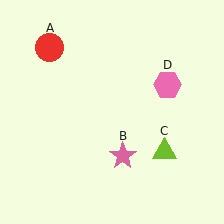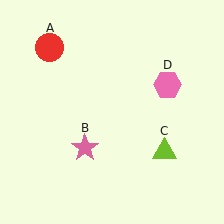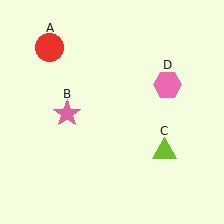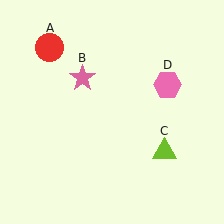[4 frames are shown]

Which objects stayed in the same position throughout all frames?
Red circle (object A) and lime triangle (object C) and pink hexagon (object D) remained stationary.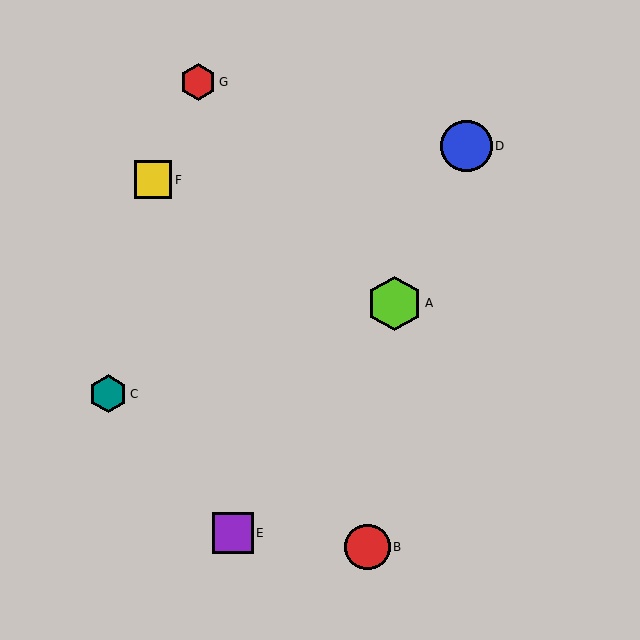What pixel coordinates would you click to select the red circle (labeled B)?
Click at (367, 547) to select the red circle B.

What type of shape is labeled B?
Shape B is a red circle.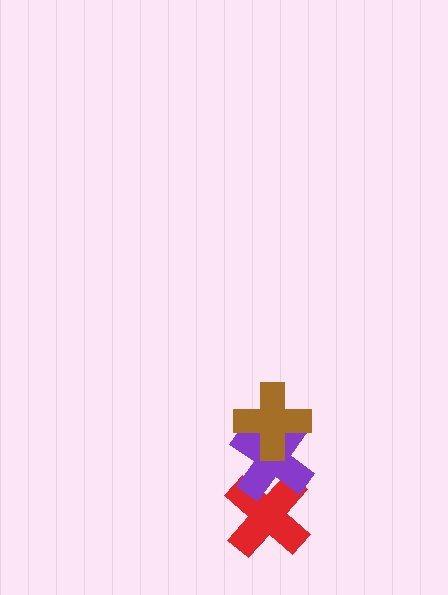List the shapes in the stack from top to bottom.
From top to bottom: the brown cross, the purple cross, the red cross.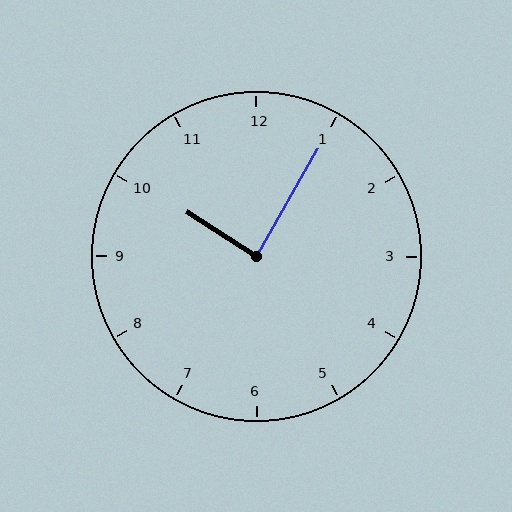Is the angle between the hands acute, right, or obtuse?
It is right.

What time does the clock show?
10:05.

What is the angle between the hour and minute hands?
Approximately 88 degrees.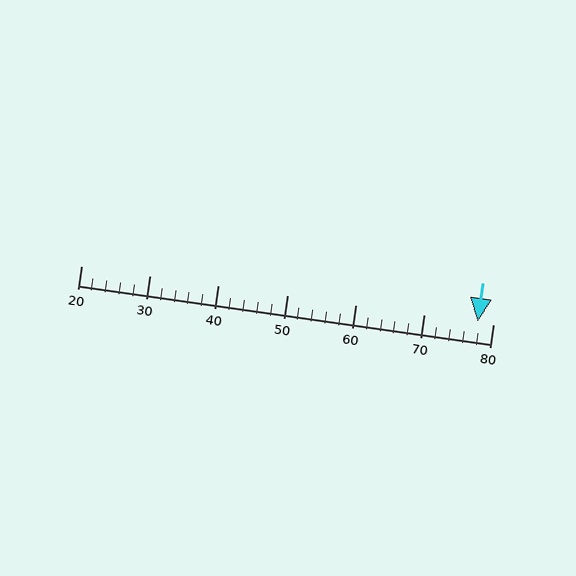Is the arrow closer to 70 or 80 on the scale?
The arrow is closer to 80.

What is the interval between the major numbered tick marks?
The major tick marks are spaced 10 units apart.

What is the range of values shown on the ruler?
The ruler shows values from 20 to 80.